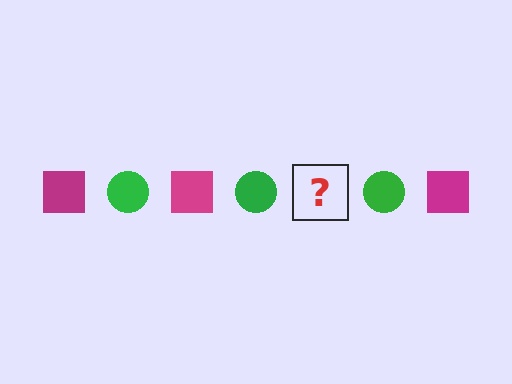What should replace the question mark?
The question mark should be replaced with a magenta square.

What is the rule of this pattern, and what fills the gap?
The rule is that the pattern alternates between magenta square and green circle. The gap should be filled with a magenta square.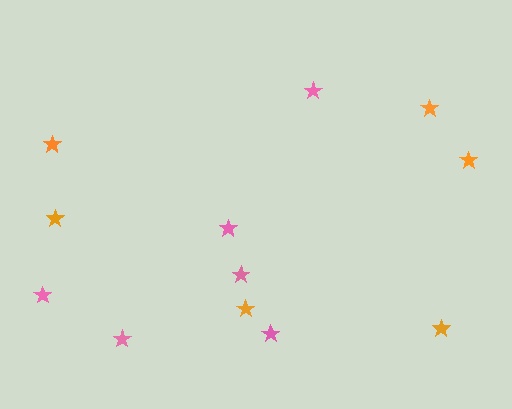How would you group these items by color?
There are 2 groups: one group of pink stars (6) and one group of orange stars (6).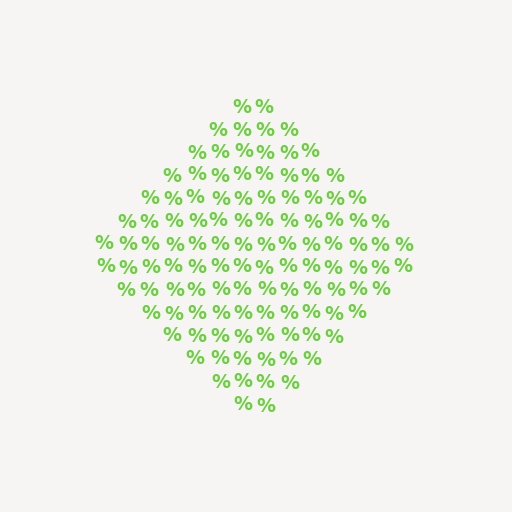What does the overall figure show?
The overall figure shows a diamond.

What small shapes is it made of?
It is made of small percent signs.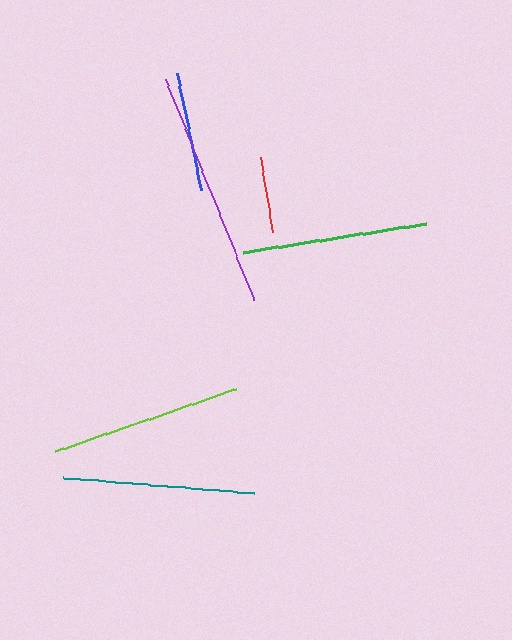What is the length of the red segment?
The red segment is approximately 76 pixels long.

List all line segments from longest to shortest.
From longest to shortest: purple, lime, teal, green, blue, red.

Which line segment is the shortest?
The red line is the shortest at approximately 76 pixels.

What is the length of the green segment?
The green segment is approximately 186 pixels long.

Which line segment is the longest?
The purple line is the longest at approximately 239 pixels.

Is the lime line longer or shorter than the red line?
The lime line is longer than the red line.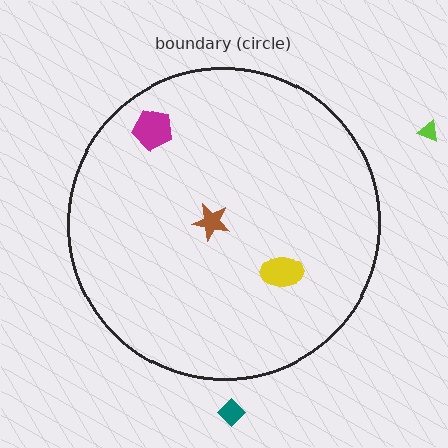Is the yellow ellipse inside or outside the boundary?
Inside.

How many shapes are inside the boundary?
3 inside, 2 outside.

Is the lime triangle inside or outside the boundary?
Outside.